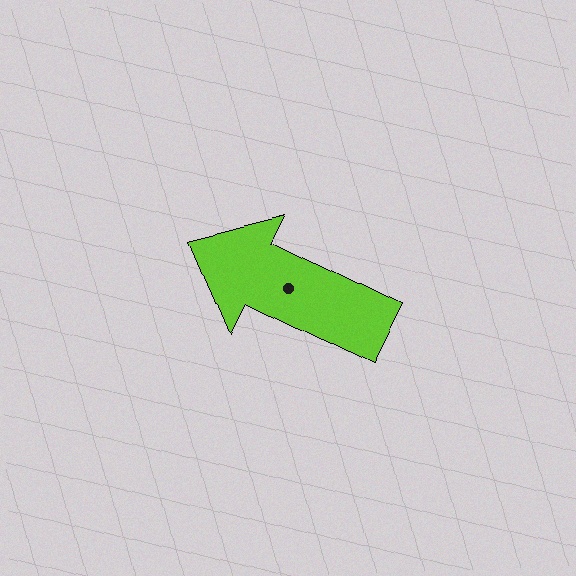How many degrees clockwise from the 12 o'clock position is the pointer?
Approximately 296 degrees.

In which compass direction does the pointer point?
Northwest.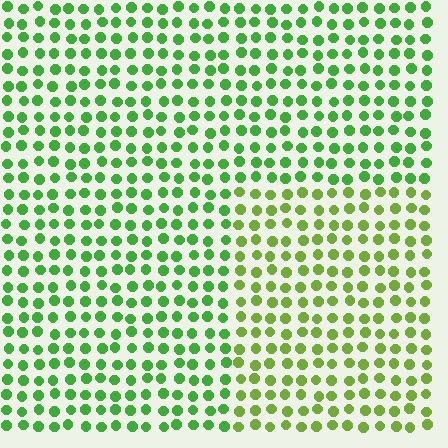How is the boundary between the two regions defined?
The boundary is defined purely by a slight shift in hue (about 28 degrees). Spacing, size, and orientation are identical on both sides.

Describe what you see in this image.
The image is filled with small green elements in a uniform arrangement. A rectangle-shaped region is visible where the elements are tinted to a slightly different hue, forming a subtle color boundary.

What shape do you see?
I see a rectangle.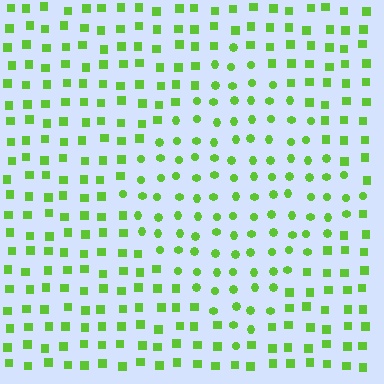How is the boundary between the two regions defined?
The boundary is defined by a change in element shape: circles inside vs. squares outside. All elements share the same color and spacing.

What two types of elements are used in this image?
The image uses circles inside the diamond region and squares outside it.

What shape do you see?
I see a diamond.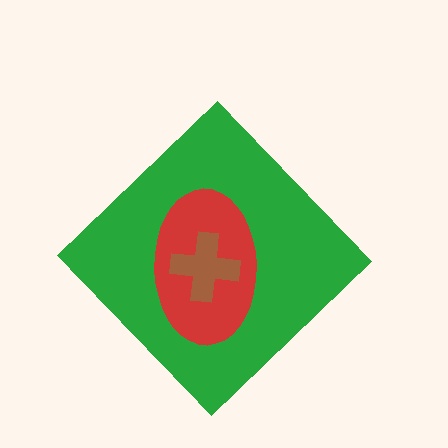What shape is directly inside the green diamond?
The red ellipse.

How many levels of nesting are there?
3.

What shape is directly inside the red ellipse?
The brown cross.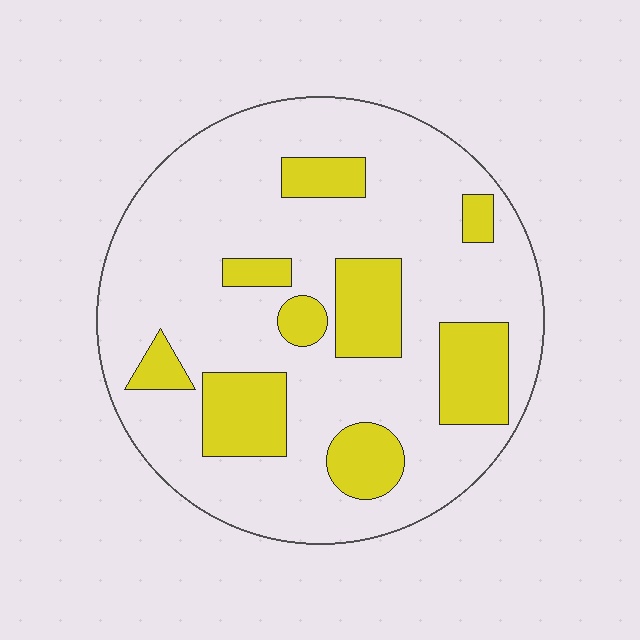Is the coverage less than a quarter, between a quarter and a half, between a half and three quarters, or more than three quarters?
Less than a quarter.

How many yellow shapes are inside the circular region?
9.